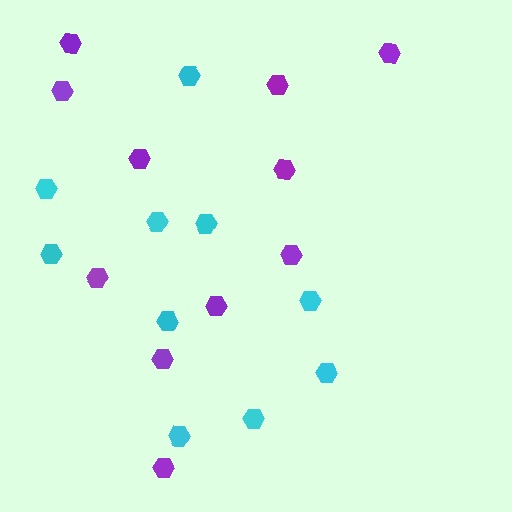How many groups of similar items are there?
There are 2 groups: one group of cyan hexagons (10) and one group of purple hexagons (11).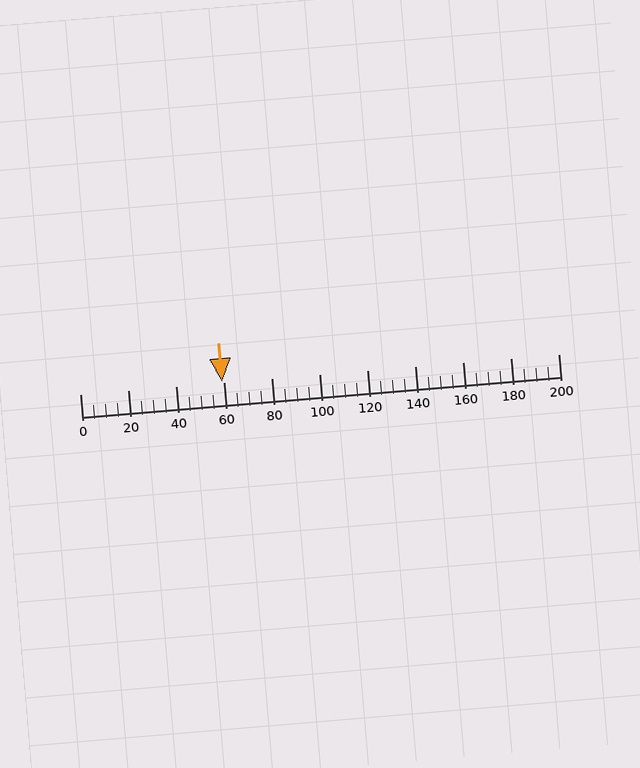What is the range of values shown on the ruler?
The ruler shows values from 0 to 200.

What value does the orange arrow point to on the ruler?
The orange arrow points to approximately 60.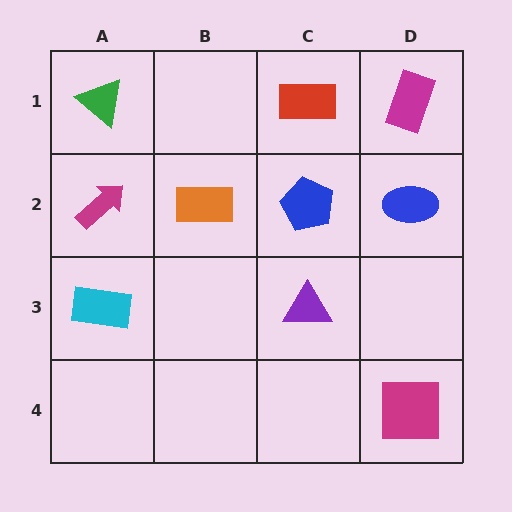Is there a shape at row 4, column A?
No, that cell is empty.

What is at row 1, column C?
A red rectangle.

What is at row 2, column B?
An orange rectangle.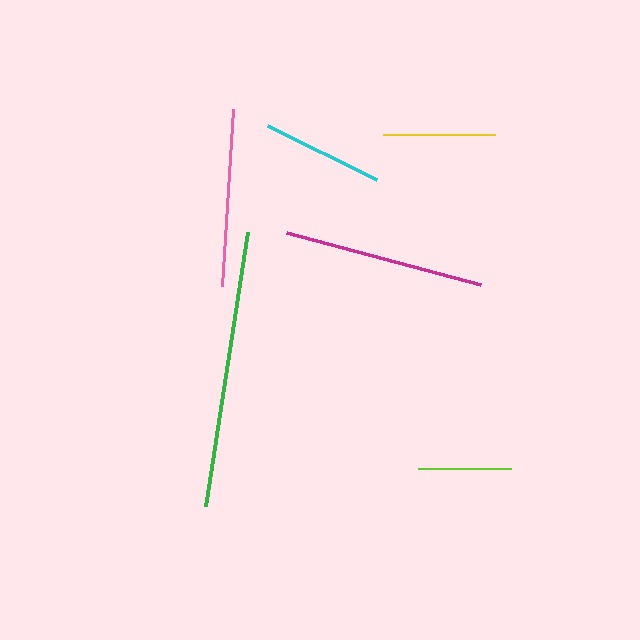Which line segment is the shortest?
The lime line is the shortest at approximately 93 pixels.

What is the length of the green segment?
The green segment is approximately 277 pixels long.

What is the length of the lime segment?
The lime segment is approximately 93 pixels long.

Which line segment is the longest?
The green line is the longest at approximately 277 pixels.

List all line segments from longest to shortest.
From longest to shortest: green, magenta, pink, cyan, yellow, lime.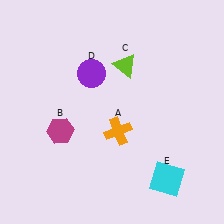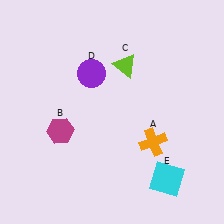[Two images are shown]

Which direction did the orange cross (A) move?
The orange cross (A) moved right.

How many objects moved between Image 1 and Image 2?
1 object moved between the two images.